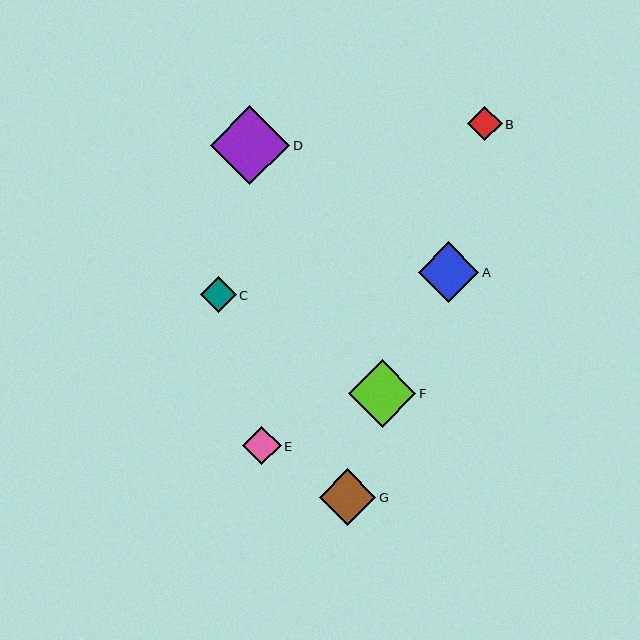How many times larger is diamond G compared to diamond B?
Diamond G is approximately 1.6 times the size of diamond B.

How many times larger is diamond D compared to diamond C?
Diamond D is approximately 2.2 times the size of diamond C.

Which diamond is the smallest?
Diamond B is the smallest with a size of approximately 35 pixels.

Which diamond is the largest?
Diamond D is the largest with a size of approximately 79 pixels.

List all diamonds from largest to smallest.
From largest to smallest: D, F, A, G, E, C, B.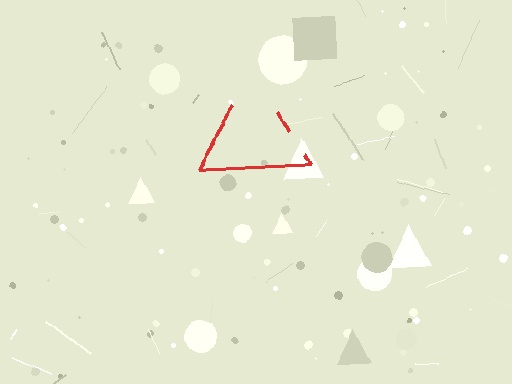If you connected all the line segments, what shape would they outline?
They would outline a triangle.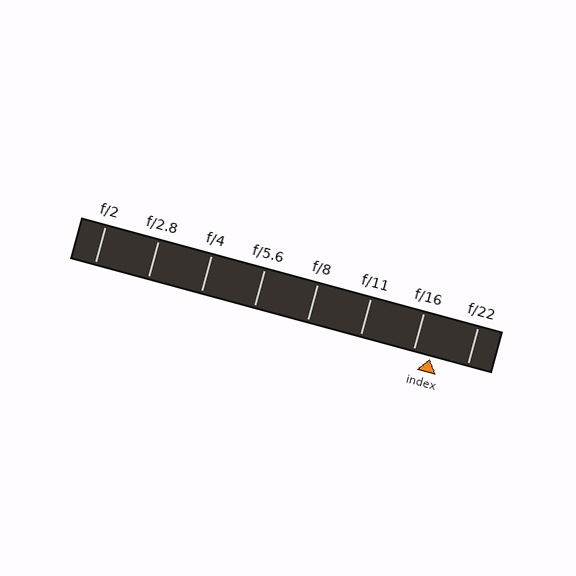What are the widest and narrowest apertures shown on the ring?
The widest aperture shown is f/2 and the narrowest is f/22.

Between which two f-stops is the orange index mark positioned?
The index mark is between f/16 and f/22.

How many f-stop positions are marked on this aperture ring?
There are 8 f-stop positions marked.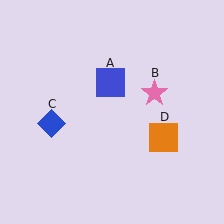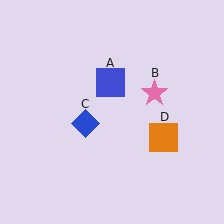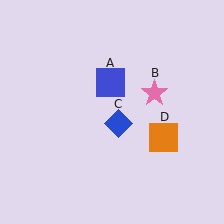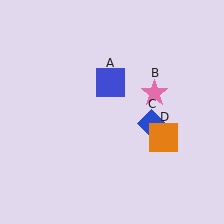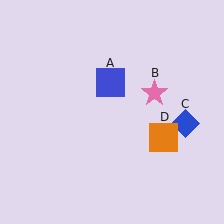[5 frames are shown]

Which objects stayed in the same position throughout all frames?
Blue square (object A) and pink star (object B) and orange square (object D) remained stationary.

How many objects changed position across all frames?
1 object changed position: blue diamond (object C).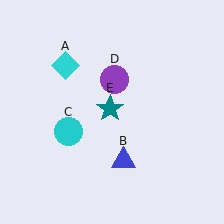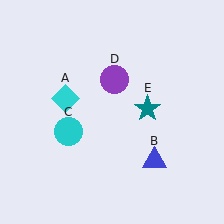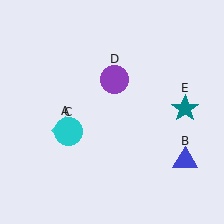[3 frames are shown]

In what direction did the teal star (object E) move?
The teal star (object E) moved right.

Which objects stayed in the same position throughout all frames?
Cyan circle (object C) and purple circle (object D) remained stationary.